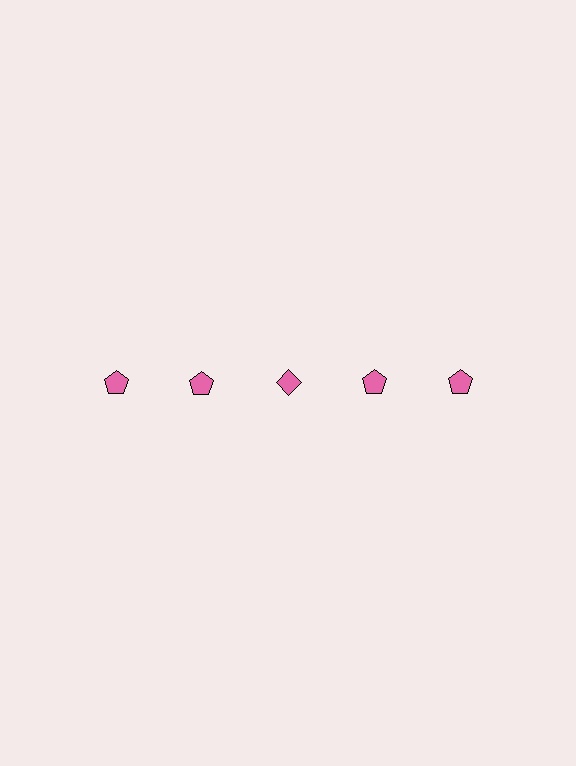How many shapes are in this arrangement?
There are 5 shapes arranged in a grid pattern.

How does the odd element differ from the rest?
It has a different shape: diamond instead of pentagon.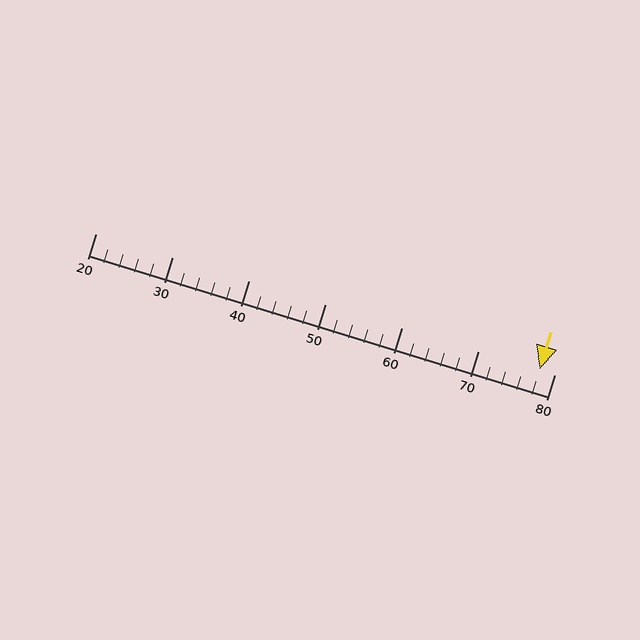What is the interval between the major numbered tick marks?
The major tick marks are spaced 10 units apart.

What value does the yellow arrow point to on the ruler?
The yellow arrow points to approximately 78.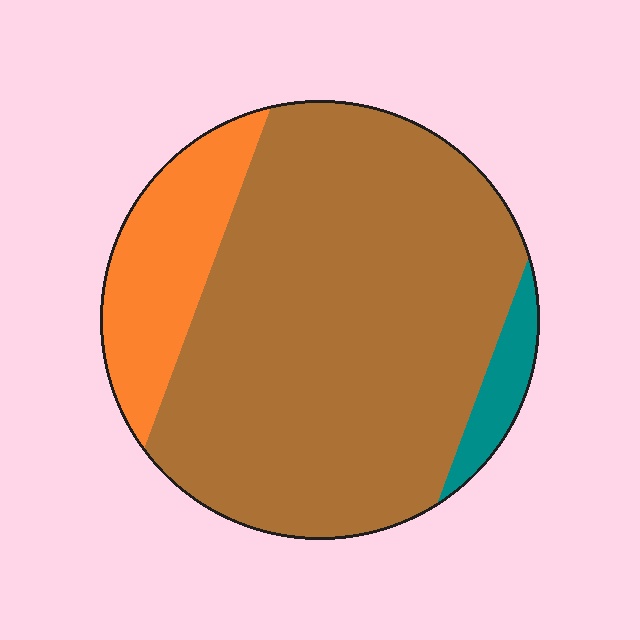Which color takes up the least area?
Teal, at roughly 5%.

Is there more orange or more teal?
Orange.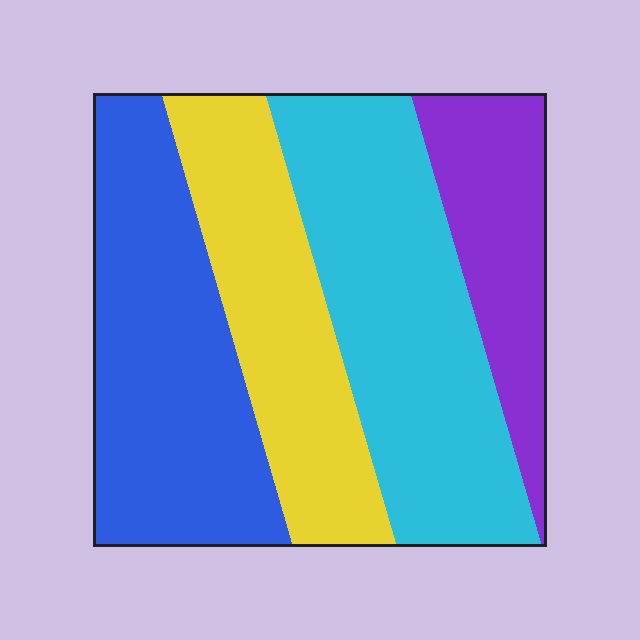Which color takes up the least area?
Purple, at roughly 15%.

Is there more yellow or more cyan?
Cyan.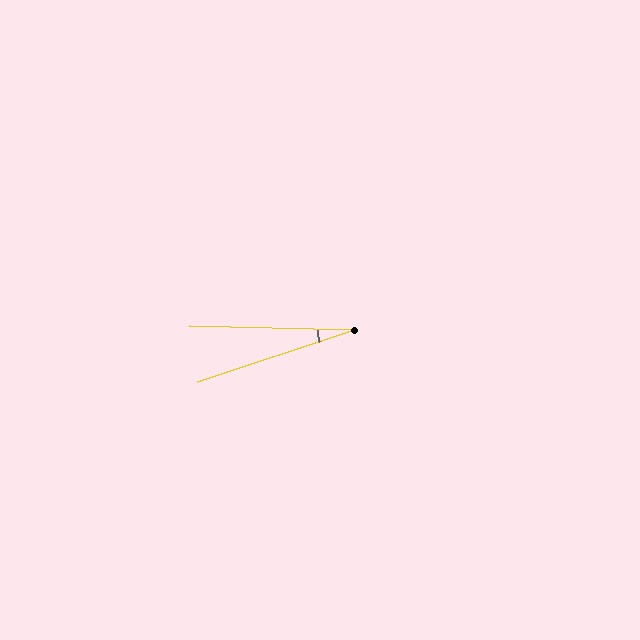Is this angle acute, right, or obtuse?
It is acute.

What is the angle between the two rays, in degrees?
Approximately 20 degrees.